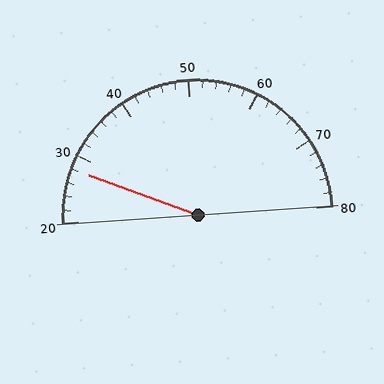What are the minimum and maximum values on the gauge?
The gauge ranges from 20 to 80.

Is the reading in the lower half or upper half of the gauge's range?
The reading is in the lower half of the range (20 to 80).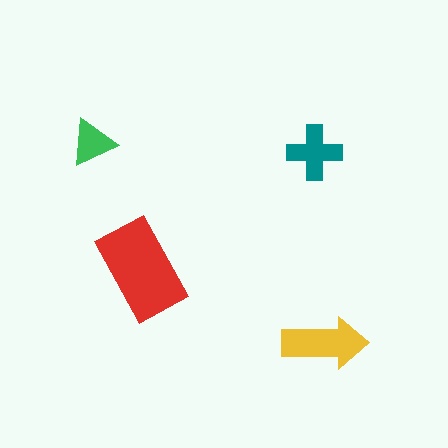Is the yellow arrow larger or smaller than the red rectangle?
Smaller.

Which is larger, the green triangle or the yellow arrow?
The yellow arrow.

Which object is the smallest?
The green triangle.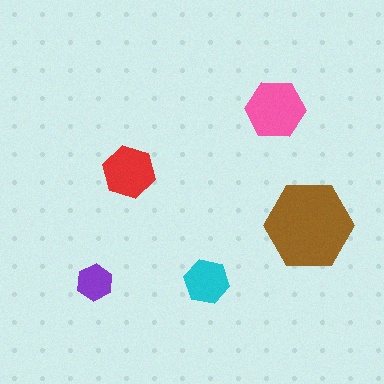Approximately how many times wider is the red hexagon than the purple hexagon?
About 1.5 times wider.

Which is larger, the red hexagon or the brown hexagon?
The brown one.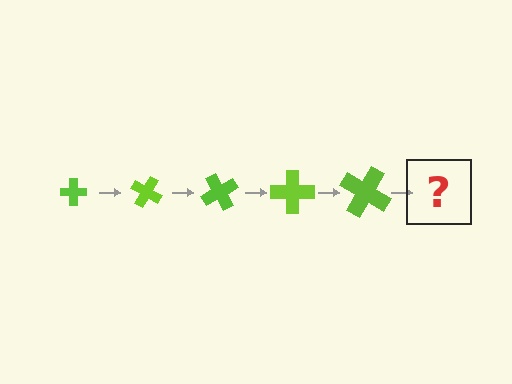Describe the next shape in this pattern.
It should be a cross, larger than the previous one and rotated 150 degrees from the start.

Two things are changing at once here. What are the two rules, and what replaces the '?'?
The two rules are that the cross grows larger each step and it rotates 30 degrees each step. The '?' should be a cross, larger than the previous one and rotated 150 degrees from the start.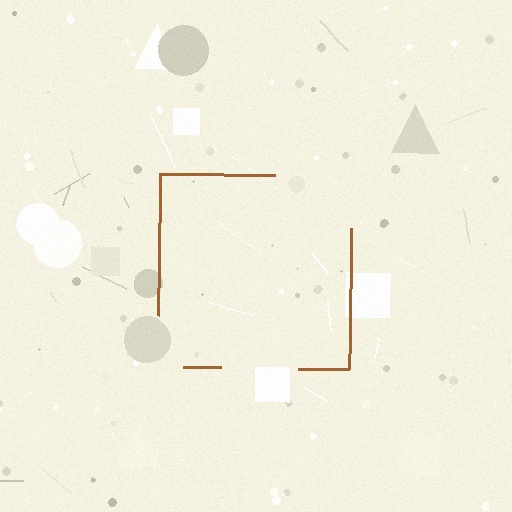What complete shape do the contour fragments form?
The contour fragments form a square.